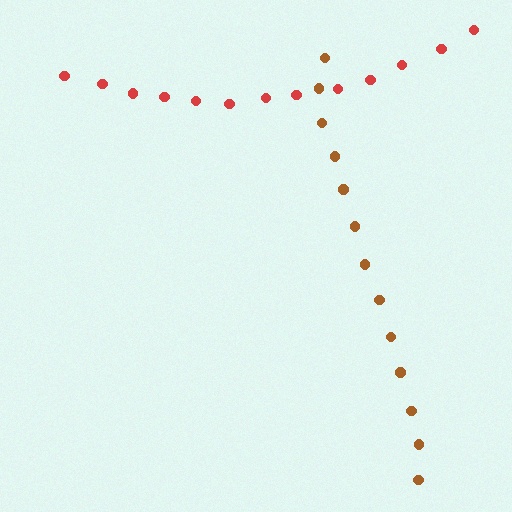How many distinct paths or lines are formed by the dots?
There are 2 distinct paths.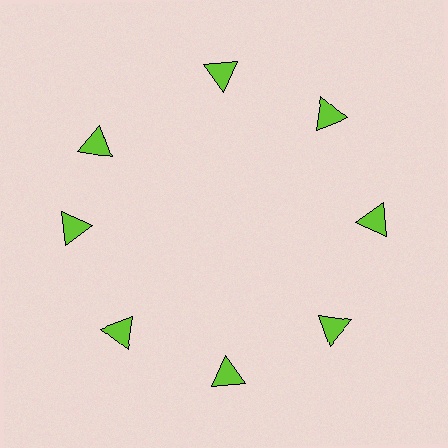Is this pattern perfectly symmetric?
No. The 8 lime triangles are arranged in a ring, but one element near the 10 o'clock position is rotated out of alignment along the ring, breaking the 8-fold rotational symmetry.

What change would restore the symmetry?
The symmetry would be restored by rotating it back into even spacing with its neighbors so that all 8 triangles sit at equal angles and equal distance from the center.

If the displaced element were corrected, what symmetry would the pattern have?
It would have 8-fold rotational symmetry — the pattern would map onto itself every 45 degrees.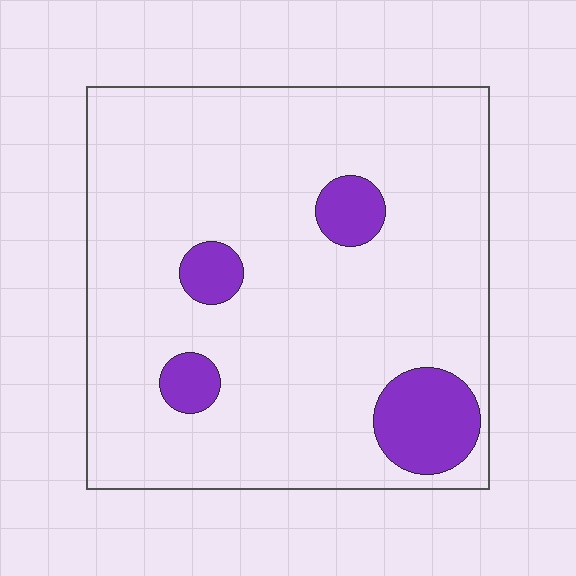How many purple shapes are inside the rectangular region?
4.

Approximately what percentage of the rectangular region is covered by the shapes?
Approximately 10%.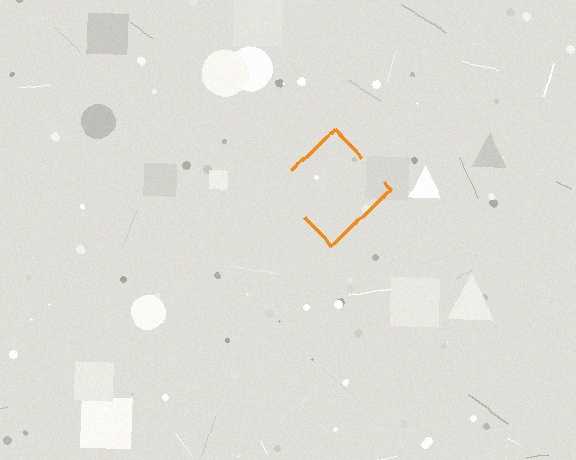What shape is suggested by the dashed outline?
The dashed outline suggests a diamond.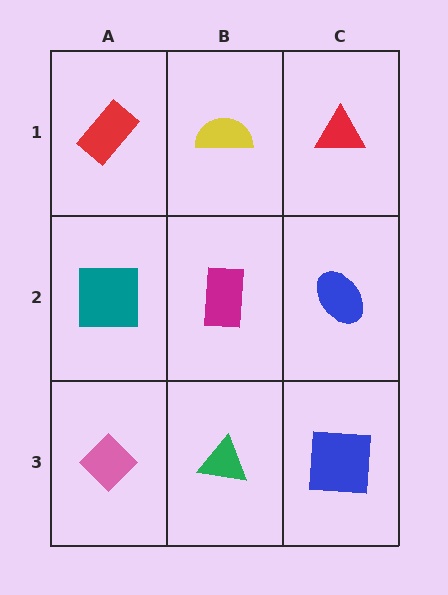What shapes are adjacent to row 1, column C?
A blue ellipse (row 2, column C), a yellow semicircle (row 1, column B).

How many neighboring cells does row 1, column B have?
3.